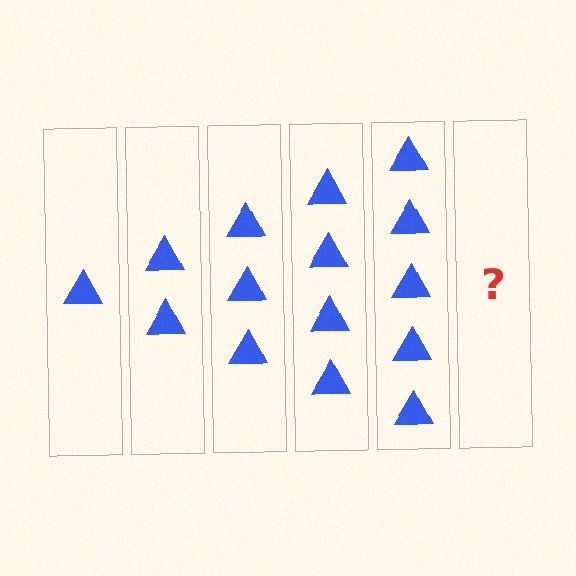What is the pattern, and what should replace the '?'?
The pattern is that each step adds one more triangle. The '?' should be 6 triangles.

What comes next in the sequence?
The next element should be 6 triangles.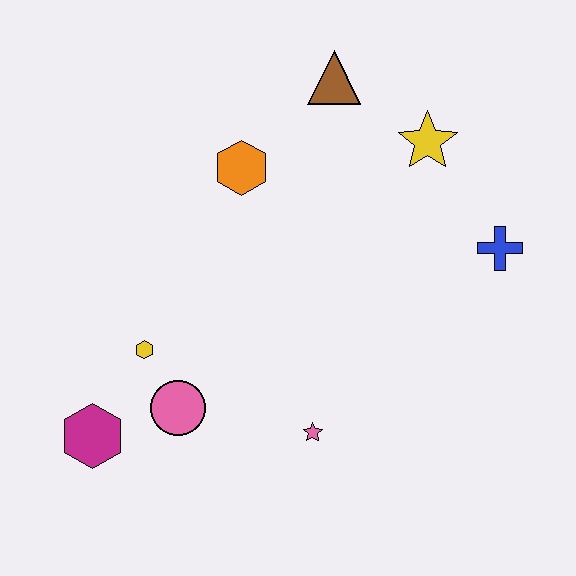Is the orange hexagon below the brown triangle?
Yes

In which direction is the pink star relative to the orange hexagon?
The pink star is below the orange hexagon.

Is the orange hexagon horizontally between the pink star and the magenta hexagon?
Yes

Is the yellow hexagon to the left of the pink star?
Yes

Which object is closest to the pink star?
The pink circle is closest to the pink star.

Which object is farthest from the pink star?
The brown triangle is farthest from the pink star.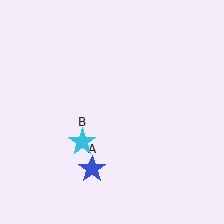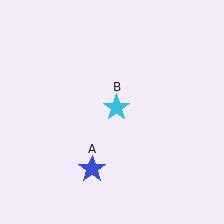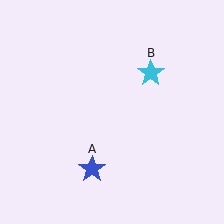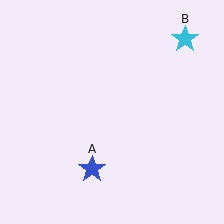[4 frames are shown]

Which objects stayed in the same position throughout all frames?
Blue star (object A) remained stationary.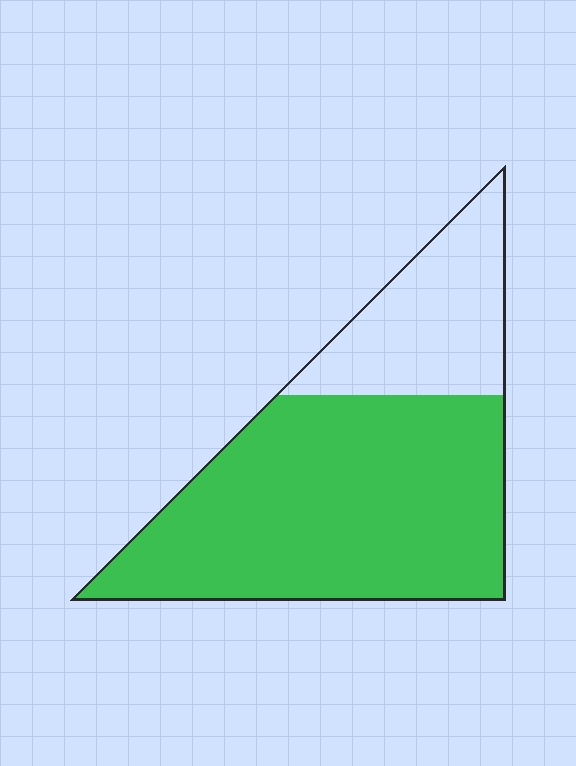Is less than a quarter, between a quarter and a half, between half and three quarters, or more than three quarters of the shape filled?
Between half and three quarters.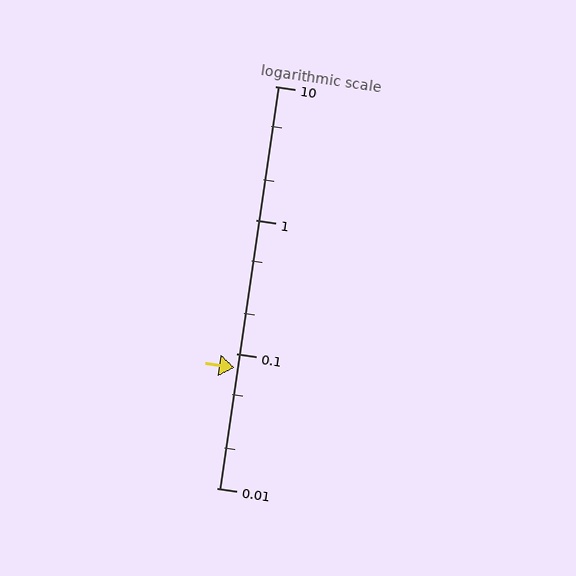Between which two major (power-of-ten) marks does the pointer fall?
The pointer is between 0.01 and 0.1.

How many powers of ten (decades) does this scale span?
The scale spans 3 decades, from 0.01 to 10.